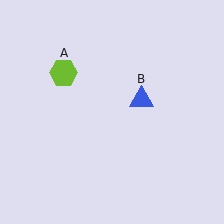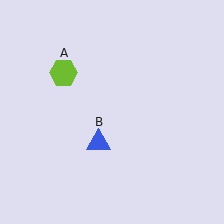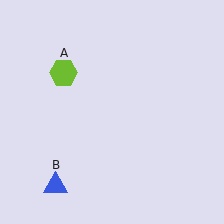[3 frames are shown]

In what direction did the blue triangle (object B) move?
The blue triangle (object B) moved down and to the left.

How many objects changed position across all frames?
1 object changed position: blue triangle (object B).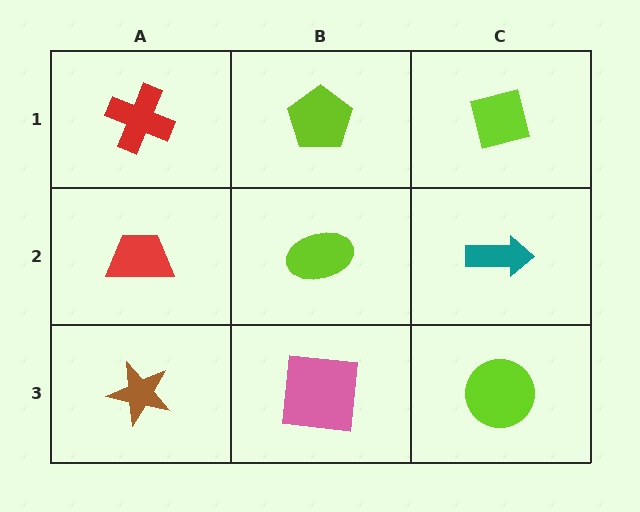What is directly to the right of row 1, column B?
A lime square.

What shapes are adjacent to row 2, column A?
A red cross (row 1, column A), a brown star (row 3, column A), a lime ellipse (row 2, column B).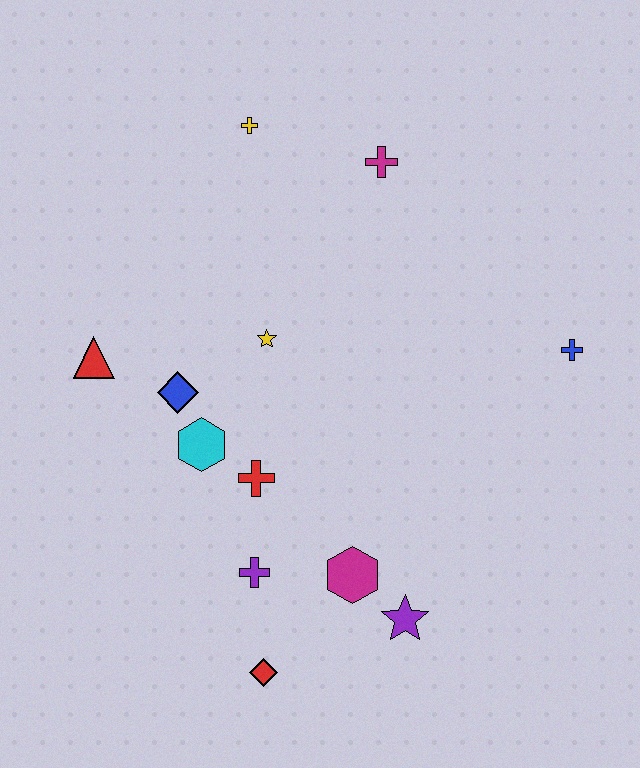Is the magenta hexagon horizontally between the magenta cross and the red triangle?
Yes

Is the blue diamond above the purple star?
Yes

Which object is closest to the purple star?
The magenta hexagon is closest to the purple star.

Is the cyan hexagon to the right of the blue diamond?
Yes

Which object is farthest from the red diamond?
The yellow cross is farthest from the red diamond.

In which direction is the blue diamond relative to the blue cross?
The blue diamond is to the left of the blue cross.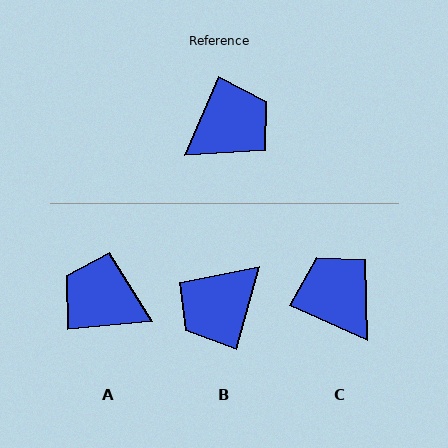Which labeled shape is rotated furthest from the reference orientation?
B, about 172 degrees away.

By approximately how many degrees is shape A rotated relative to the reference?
Approximately 119 degrees counter-clockwise.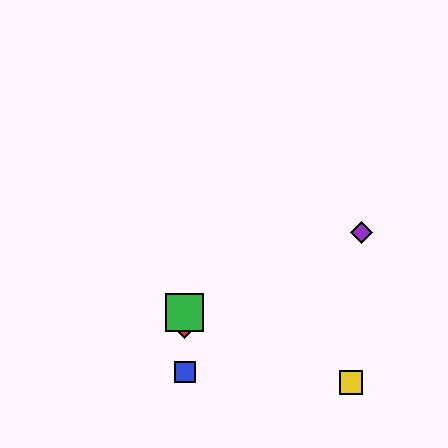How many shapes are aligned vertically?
3 shapes (the red diamond, the blue square, the green square) are aligned vertically.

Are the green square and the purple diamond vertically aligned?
No, the green square is at x≈185 and the purple diamond is at x≈361.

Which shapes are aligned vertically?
The red diamond, the blue square, the green square are aligned vertically.